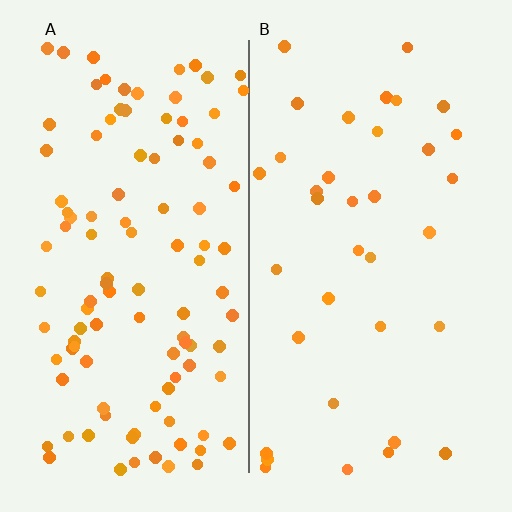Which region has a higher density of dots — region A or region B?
A (the left).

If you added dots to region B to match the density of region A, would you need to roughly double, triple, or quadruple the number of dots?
Approximately triple.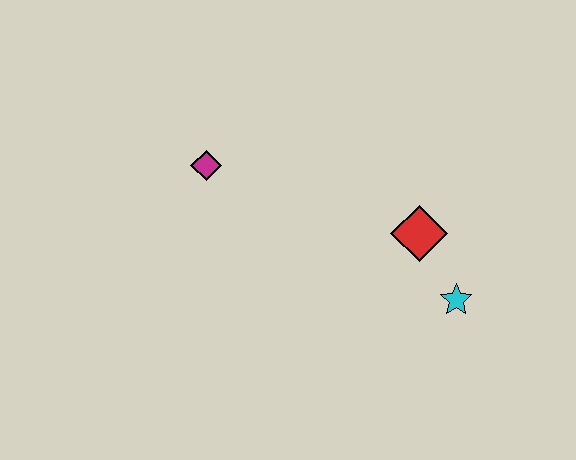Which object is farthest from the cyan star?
The magenta diamond is farthest from the cyan star.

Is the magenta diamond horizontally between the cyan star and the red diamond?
No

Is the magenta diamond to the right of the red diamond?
No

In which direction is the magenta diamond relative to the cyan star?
The magenta diamond is to the left of the cyan star.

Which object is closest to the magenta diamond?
The red diamond is closest to the magenta diamond.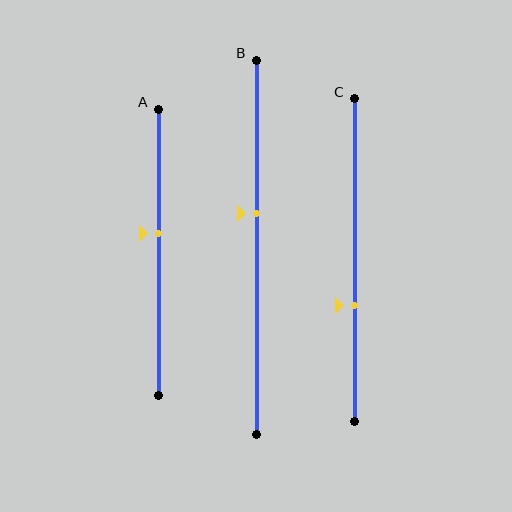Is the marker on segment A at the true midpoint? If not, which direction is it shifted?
No, the marker on segment A is shifted upward by about 7% of the segment length.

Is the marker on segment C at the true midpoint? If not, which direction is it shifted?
No, the marker on segment C is shifted downward by about 14% of the segment length.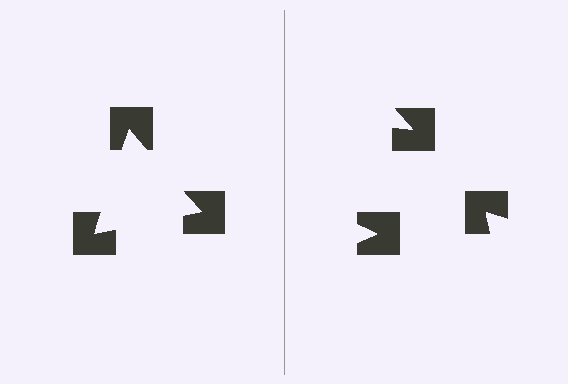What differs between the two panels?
The notched squares are positioned identically on both sides; only the wedge orientations differ. On the left they align to a triangle; on the right they are misaligned.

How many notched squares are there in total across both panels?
6 — 3 on each side.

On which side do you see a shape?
An illusory triangle appears on the left side. On the right side the wedge cuts are rotated, so no coherent shape forms.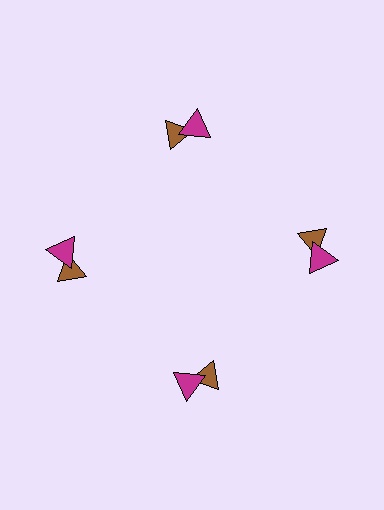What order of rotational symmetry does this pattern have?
This pattern has 4-fold rotational symmetry.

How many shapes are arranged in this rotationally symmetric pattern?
There are 8 shapes, arranged in 4 groups of 2.